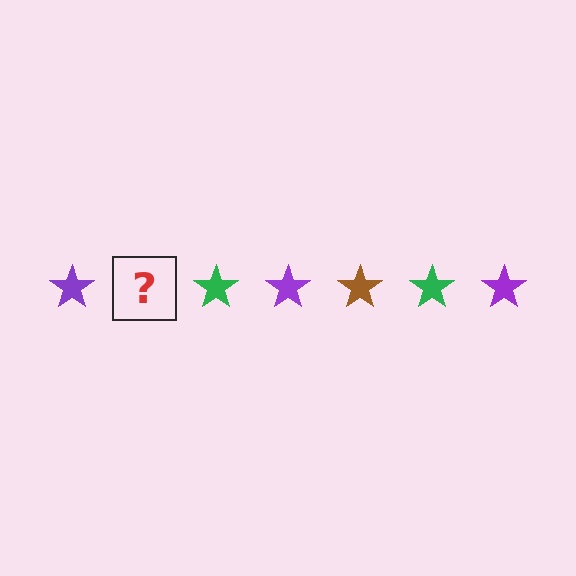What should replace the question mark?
The question mark should be replaced with a brown star.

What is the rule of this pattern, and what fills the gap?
The rule is that the pattern cycles through purple, brown, green stars. The gap should be filled with a brown star.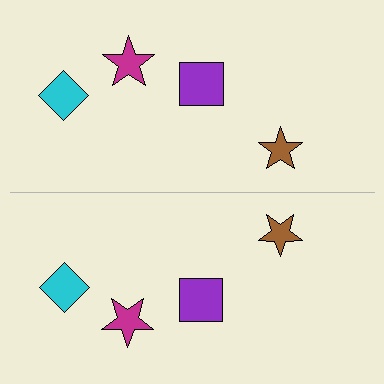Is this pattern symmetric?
Yes, this pattern has bilateral (reflection) symmetry.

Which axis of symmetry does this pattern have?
The pattern has a horizontal axis of symmetry running through the center of the image.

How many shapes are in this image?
There are 8 shapes in this image.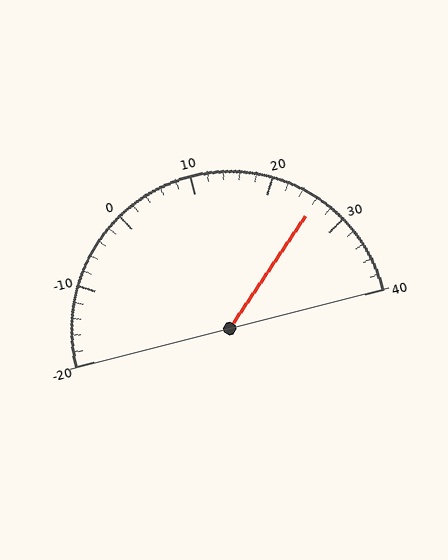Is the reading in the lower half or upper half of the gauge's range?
The reading is in the upper half of the range (-20 to 40).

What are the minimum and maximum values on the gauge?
The gauge ranges from -20 to 40.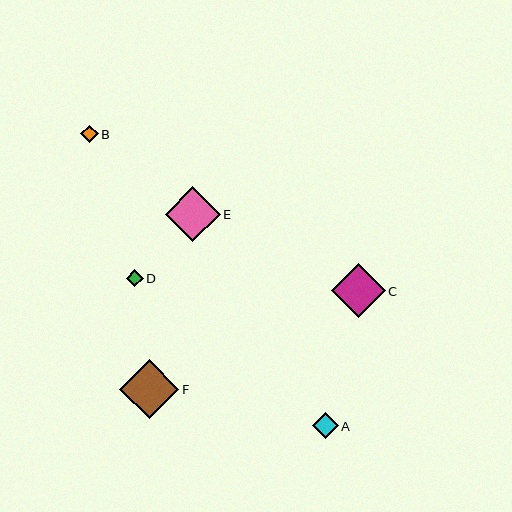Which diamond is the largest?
Diamond F is the largest with a size of approximately 59 pixels.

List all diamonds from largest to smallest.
From largest to smallest: F, E, C, A, B, D.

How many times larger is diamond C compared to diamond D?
Diamond C is approximately 3.2 times the size of diamond D.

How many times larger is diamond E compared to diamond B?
Diamond E is approximately 3.1 times the size of diamond B.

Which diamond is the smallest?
Diamond D is the smallest with a size of approximately 17 pixels.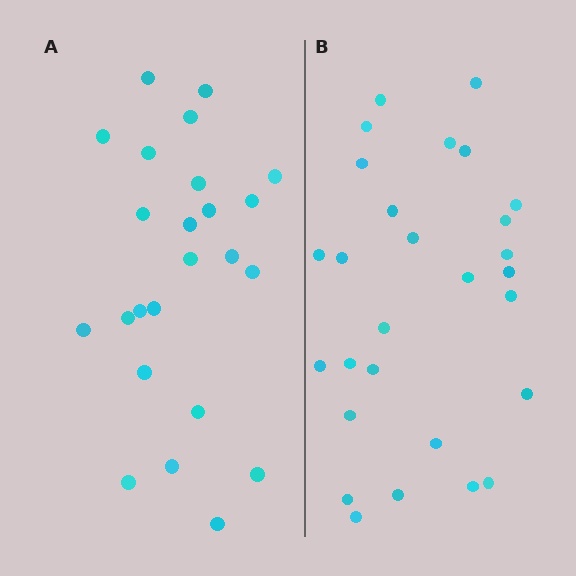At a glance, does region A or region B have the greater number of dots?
Region B (the right region) has more dots.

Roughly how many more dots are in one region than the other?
Region B has about 4 more dots than region A.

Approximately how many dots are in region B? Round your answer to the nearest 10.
About 30 dots. (The exact count is 28, which rounds to 30.)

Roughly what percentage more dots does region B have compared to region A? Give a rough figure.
About 15% more.